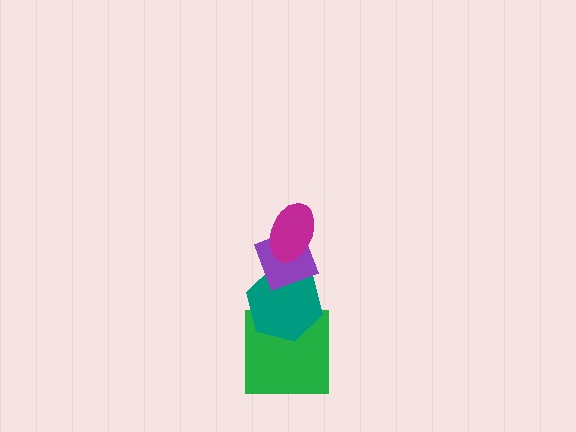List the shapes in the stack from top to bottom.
From top to bottom: the magenta ellipse, the purple diamond, the teal hexagon, the green square.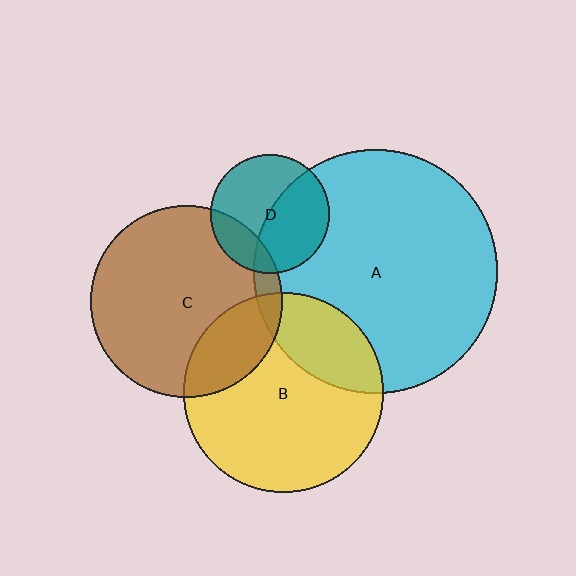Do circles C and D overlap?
Yes.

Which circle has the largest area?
Circle A (cyan).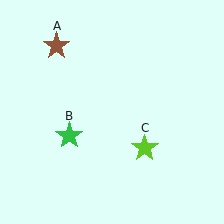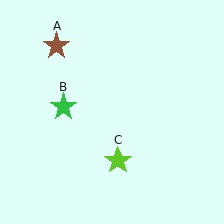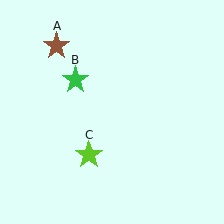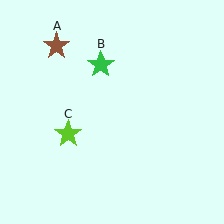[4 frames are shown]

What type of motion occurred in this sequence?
The green star (object B), lime star (object C) rotated clockwise around the center of the scene.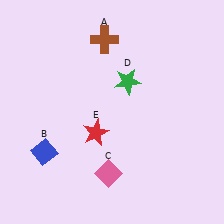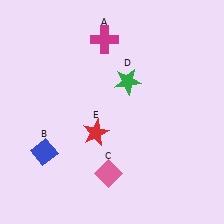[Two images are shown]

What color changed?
The cross (A) changed from brown in Image 1 to magenta in Image 2.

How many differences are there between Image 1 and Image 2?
There is 1 difference between the two images.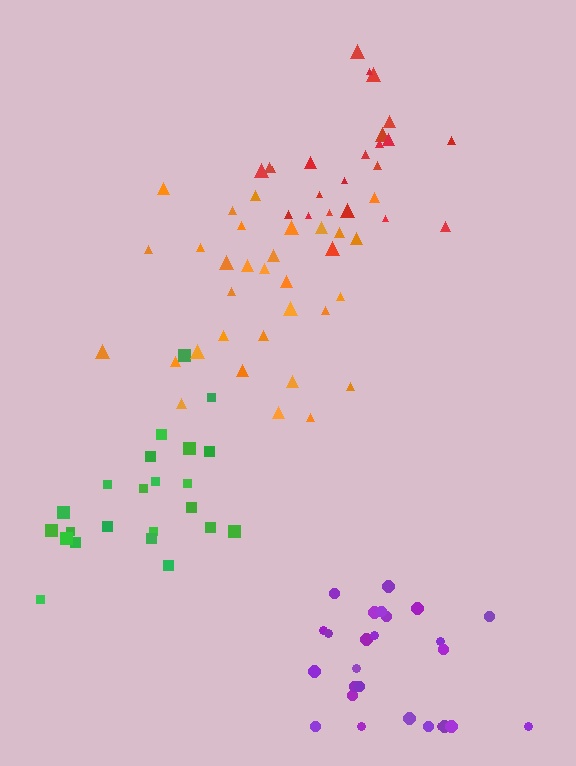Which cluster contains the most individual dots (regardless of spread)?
Orange (31).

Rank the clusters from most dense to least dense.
red, orange, purple, green.